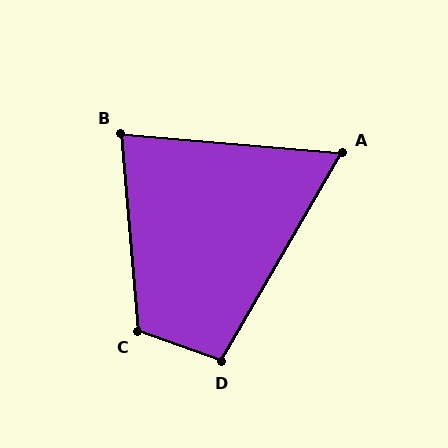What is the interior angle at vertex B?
Approximately 80 degrees (acute).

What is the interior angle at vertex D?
Approximately 100 degrees (obtuse).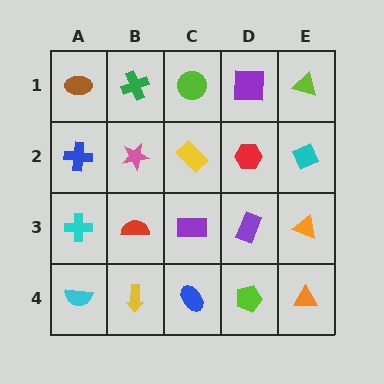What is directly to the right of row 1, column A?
A green cross.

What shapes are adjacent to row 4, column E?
An orange triangle (row 3, column E), a lime pentagon (row 4, column D).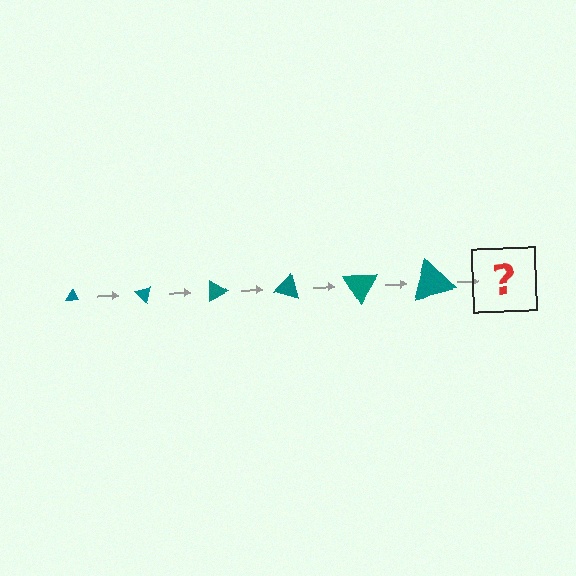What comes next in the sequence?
The next element should be a triangle, larger than the previous one and rotated 270 degrees from the start.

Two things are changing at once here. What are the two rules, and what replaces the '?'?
The two rules are that the triangle grows larger each step and it rotates 45 degrees each step. The '?' should be a triangle, larger than the previous one and rotated 270 degrees from the start.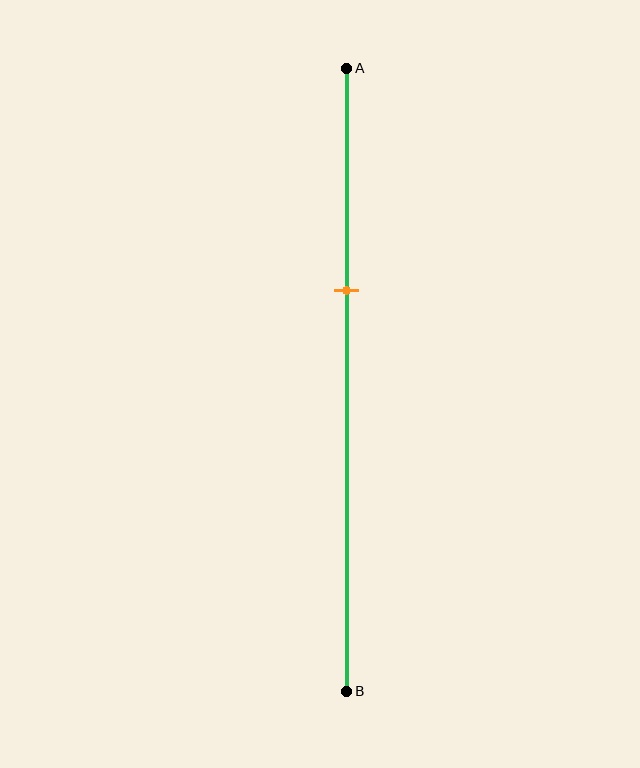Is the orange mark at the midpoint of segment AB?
No, the mark is at about 35% from A, not at the 50% midpoint.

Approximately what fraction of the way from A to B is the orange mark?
The orange mark is approximately 35% of the way from A to B.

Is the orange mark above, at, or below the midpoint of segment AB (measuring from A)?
The orange mark is above the midpoint of segment AB.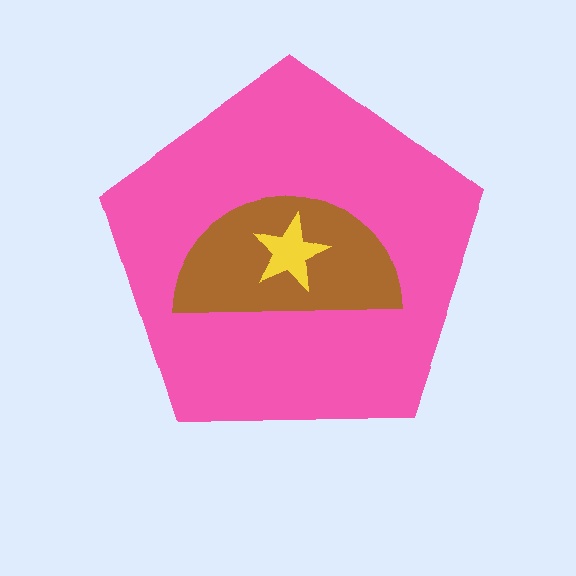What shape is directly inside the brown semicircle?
The yellow star.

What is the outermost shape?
The pink pentagon.